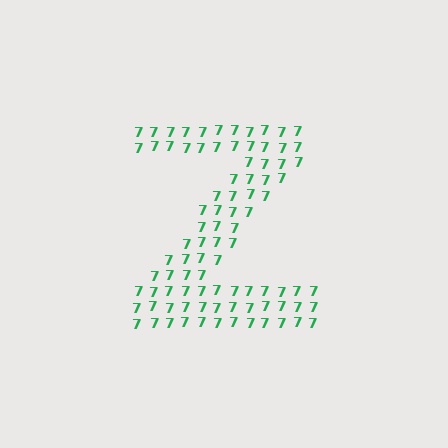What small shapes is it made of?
It is made of small digit 7's.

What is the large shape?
The large shape is the letter Z.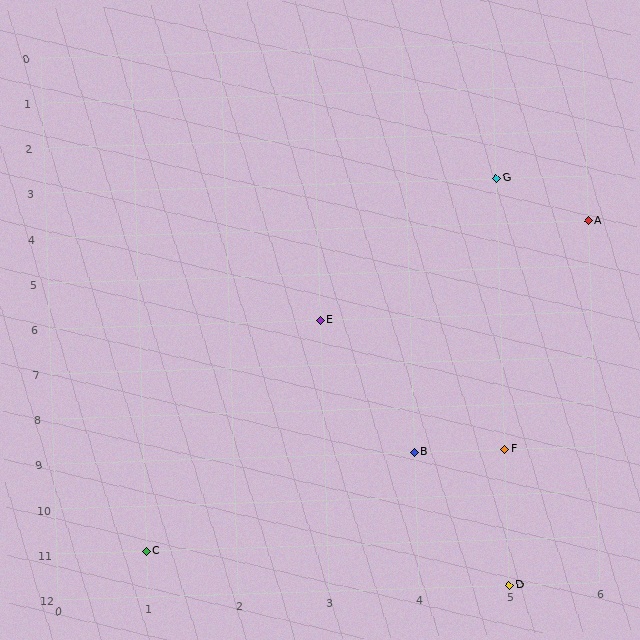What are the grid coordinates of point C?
Point C is at grid coordinates (1, 11).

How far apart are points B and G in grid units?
Points B and G are 1 column and 6 rows apart (about 6.1 grid units diagonally).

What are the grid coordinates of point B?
Point B is at grid coordinates (4, 9).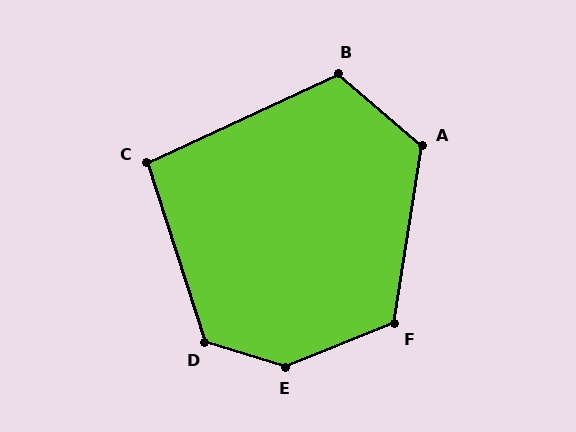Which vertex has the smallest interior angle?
C, at approximately 97 degrees.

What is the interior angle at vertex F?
Approximately 121 degrees (obtuse).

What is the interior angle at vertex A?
Approximately 122 degrees (obtuse).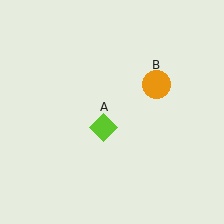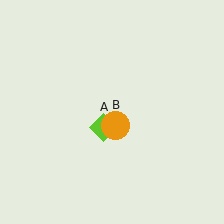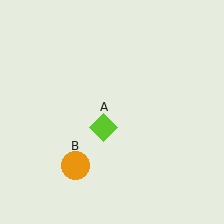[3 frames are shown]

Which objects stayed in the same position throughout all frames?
Lime diamond (object A) remained stationary.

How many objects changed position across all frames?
1 object changed position: orange circle (object B).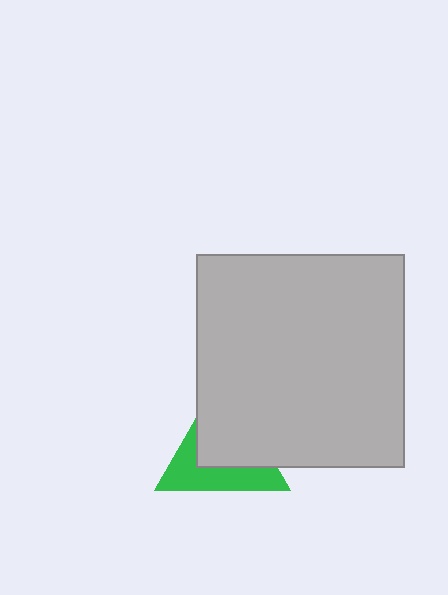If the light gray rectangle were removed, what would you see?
You would see the complete green triangle.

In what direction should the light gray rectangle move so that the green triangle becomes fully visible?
The light gray rectangle should move toward the upper-right. That is the shortest direction to clear the overlap and leave the green triangle fully visible.